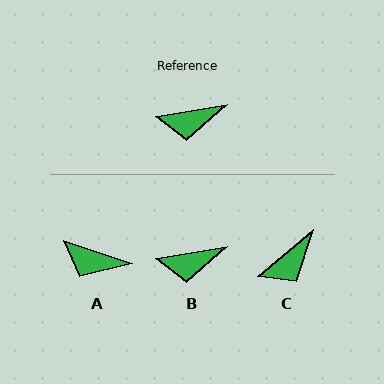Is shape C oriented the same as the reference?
No, it is off by about 31 degrees.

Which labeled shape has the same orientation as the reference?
B.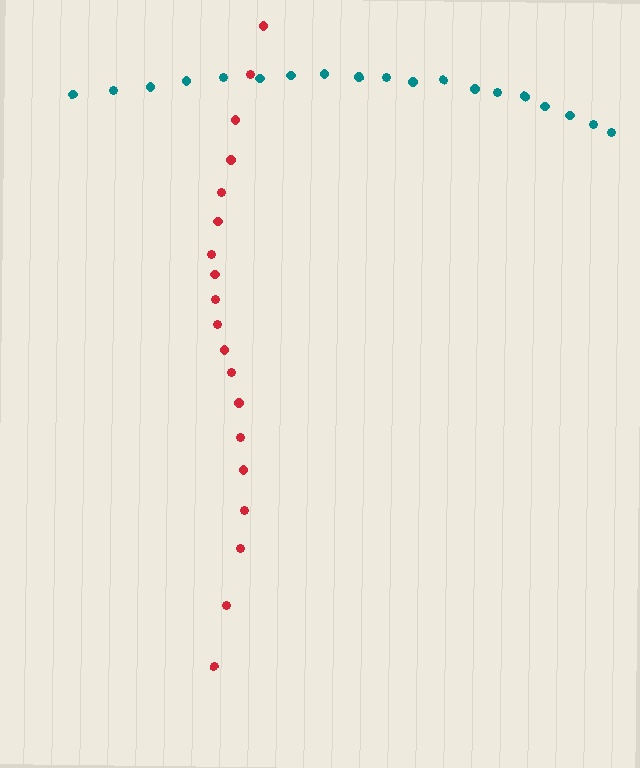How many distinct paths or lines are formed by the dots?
There are 2 distinct paths.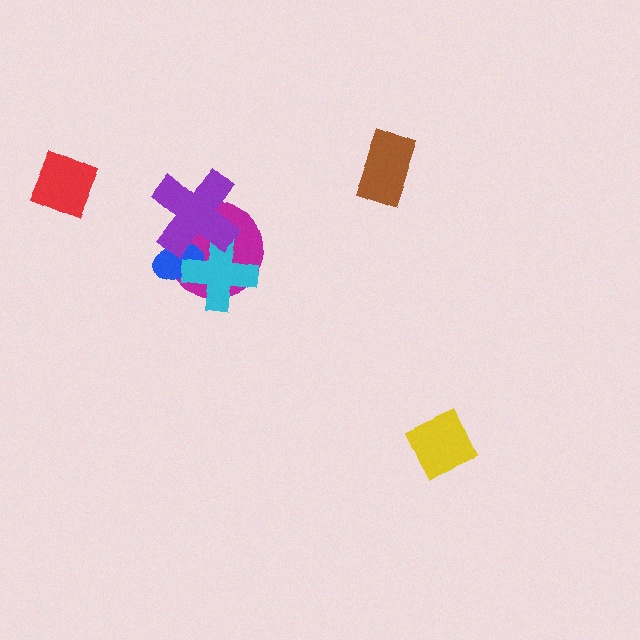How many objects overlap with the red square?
0 objects overlap with the red square.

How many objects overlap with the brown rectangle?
0 objects overlap with the brown rectangle.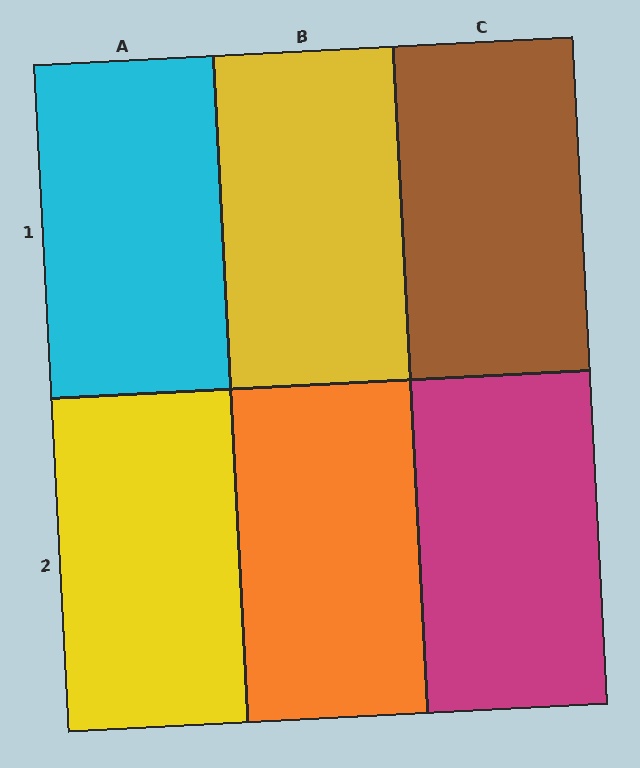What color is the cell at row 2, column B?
Orange.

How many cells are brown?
1 cell is brown.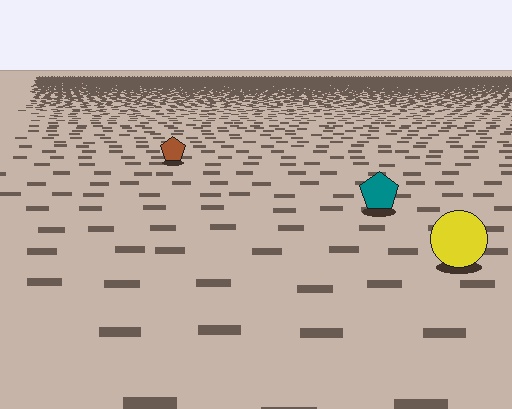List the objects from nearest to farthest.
From nearest to farthest: the yellow circle, the teal pentagon, the brown pentagon.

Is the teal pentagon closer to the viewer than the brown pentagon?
Yes. The teal pentagon is closer — you can tell from the texture gradient: the ground texture is coarser near it.